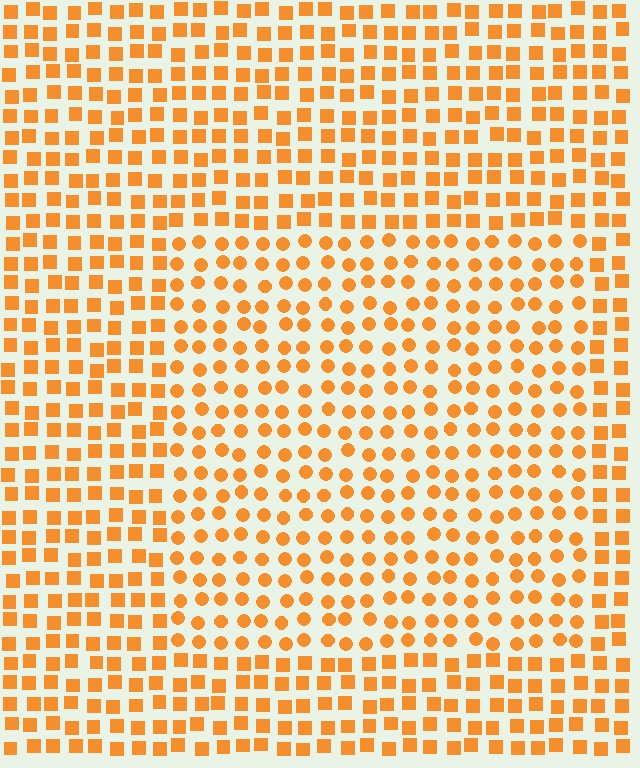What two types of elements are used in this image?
The image uses circles inside the rectangle region and squares outside it.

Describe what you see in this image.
The image is filled with small orange elements arranged in a uniform grid. A rectangle-shaped region contains circles, while the surrounding area contains squares. The boundary is defined purely by the change in element shape.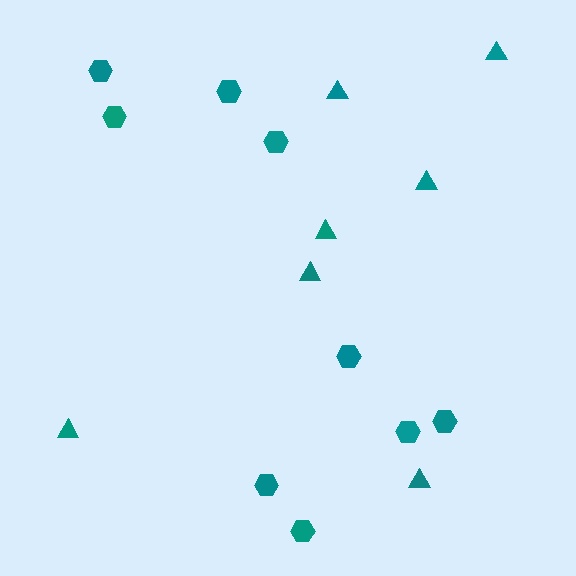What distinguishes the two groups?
There are 2 groups: one group of triangles (7) and one group of hexagons (9).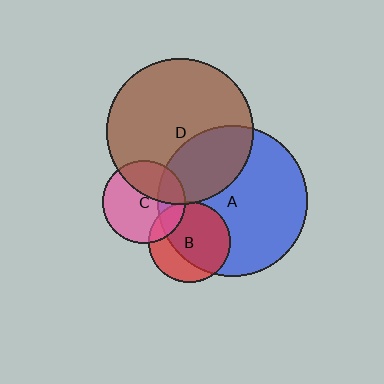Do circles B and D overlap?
Yes.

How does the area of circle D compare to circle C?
Approximately 3.1 times.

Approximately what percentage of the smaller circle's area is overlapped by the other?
Approximately 5%.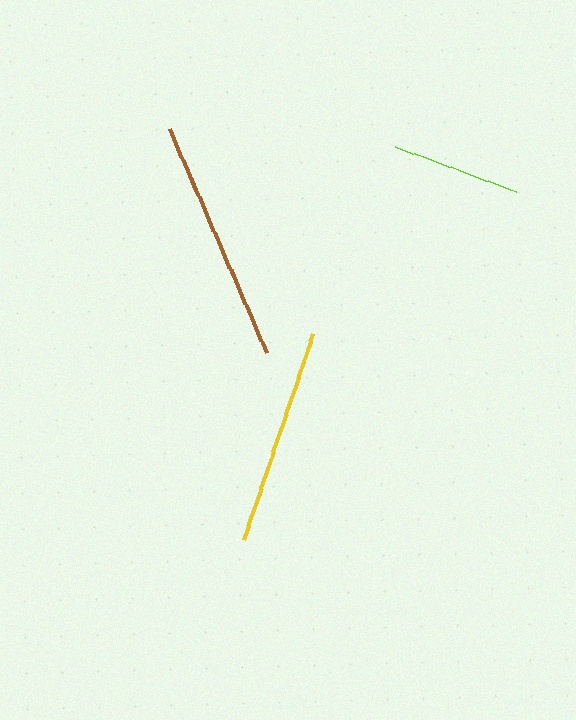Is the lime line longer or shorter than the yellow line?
The yellow line is longer than the lime line.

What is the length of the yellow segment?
The yellow segment is approximately 217 pixels long.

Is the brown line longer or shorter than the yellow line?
The brown line is longer than the yellow line.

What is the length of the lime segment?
The lime segment is approximately 128 pixels long.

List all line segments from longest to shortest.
From longest to shortest: brown, yellow, lime.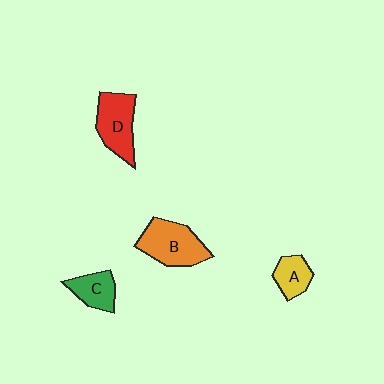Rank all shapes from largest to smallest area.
From largest to smallest: B (orange), D (red), C (green), A (yellow).